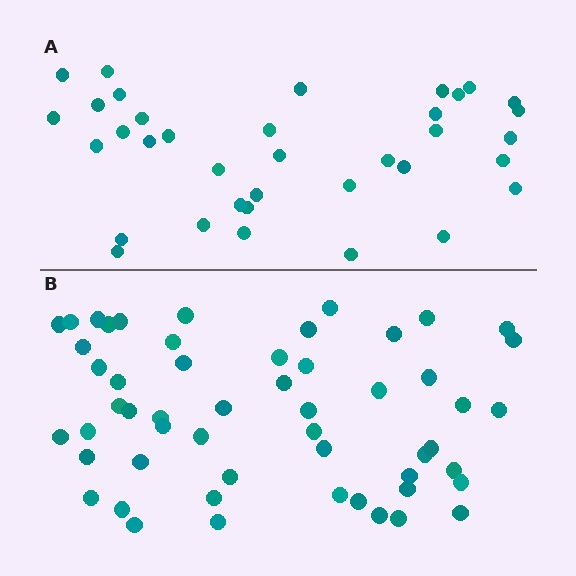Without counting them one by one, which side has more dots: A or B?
Region B (the bottom region) has more dots.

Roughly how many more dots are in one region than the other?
Region B has approximately 20 more dots than region A.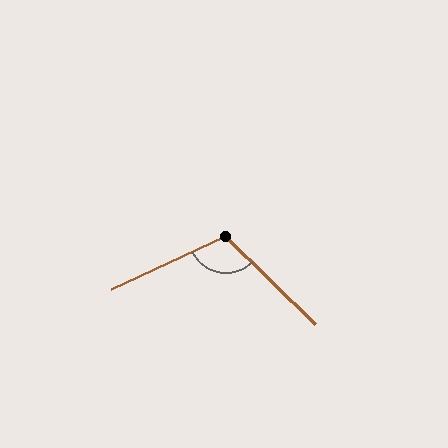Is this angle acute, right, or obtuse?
It is obtuse.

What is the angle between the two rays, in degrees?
Approximately 111 degrees.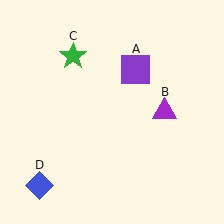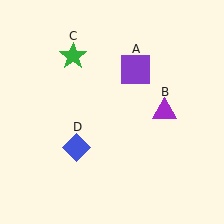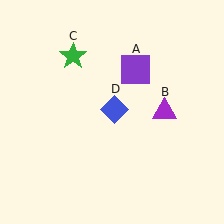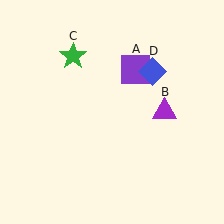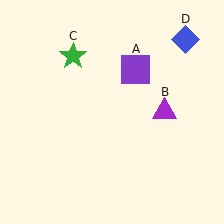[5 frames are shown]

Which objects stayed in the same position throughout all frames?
Purple square (object A) and purple triangle (object B) and green star (object C) remained stationary.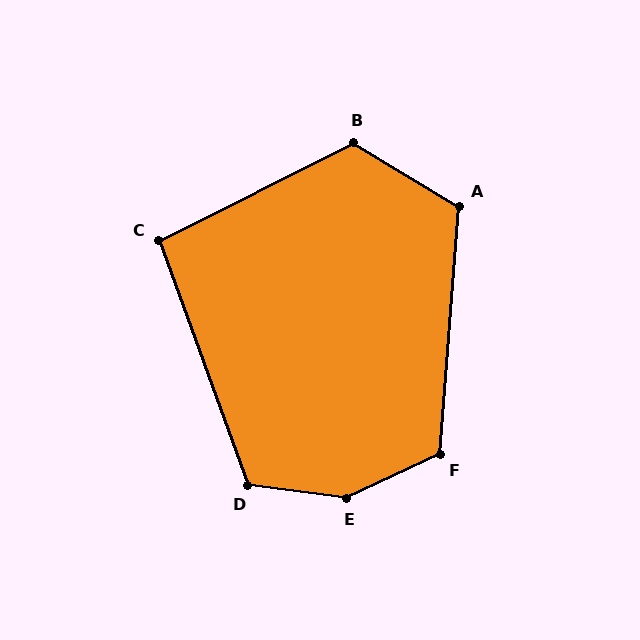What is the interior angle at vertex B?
Approximately 123 degrees (obtuse).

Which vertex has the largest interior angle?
E, at approximately 147 degrees.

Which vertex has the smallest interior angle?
C, at approximately 96 degrees.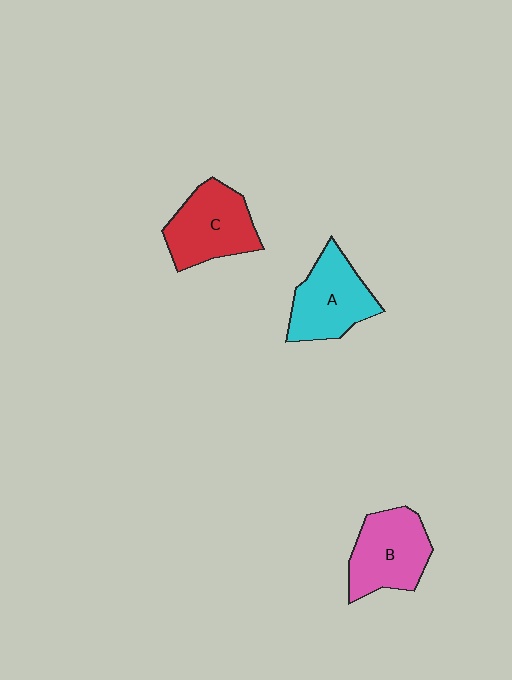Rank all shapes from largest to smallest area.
From largest to smallest: C (red), B (pink), A (cyan).